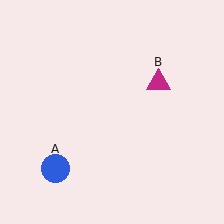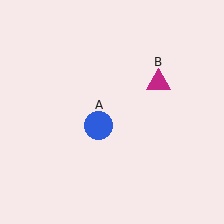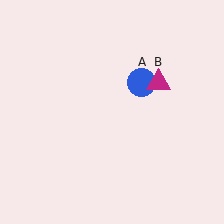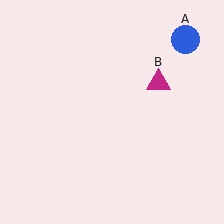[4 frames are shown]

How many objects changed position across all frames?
1 object changed position: blue circle (object A).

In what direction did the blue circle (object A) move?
The blue circle (object A) moved up and to the right.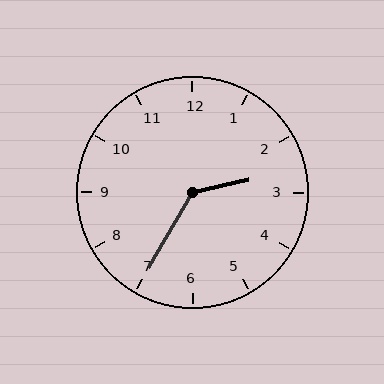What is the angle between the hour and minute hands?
Approximately 132 degrees.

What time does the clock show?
2:35.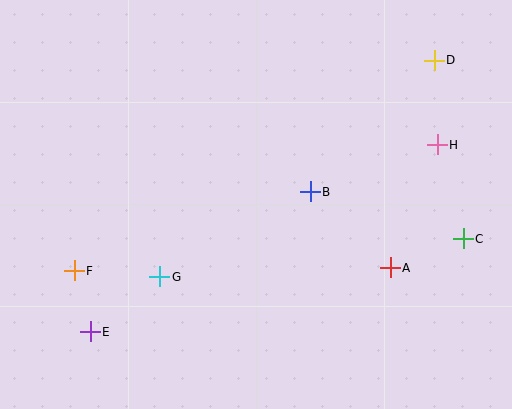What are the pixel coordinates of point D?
Point D is at (434, 60).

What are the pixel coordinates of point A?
Point A is at (390, 268).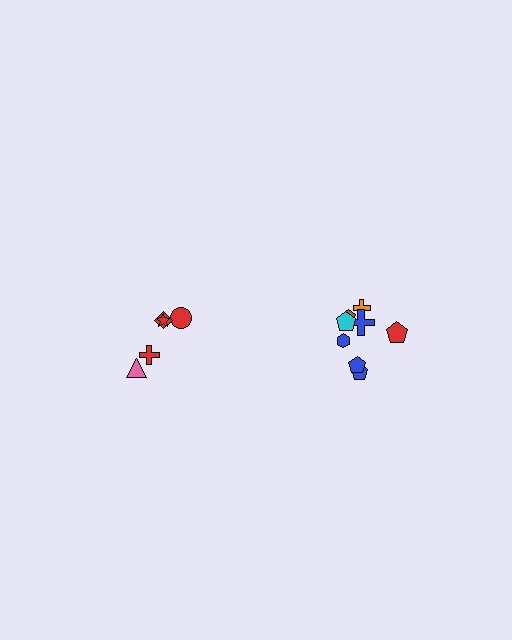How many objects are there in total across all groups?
There are 13 objects.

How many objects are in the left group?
There are 5 objects.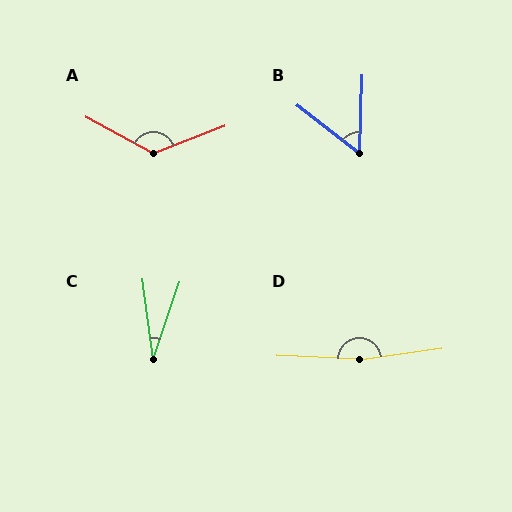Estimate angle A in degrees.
Approximately 131 degrees.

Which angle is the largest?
D, at approximately 170 degrees.